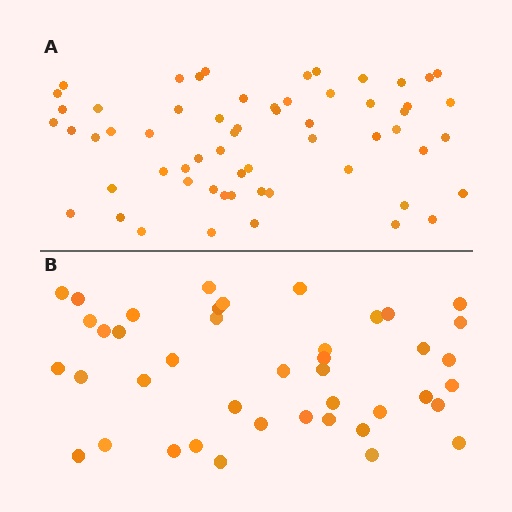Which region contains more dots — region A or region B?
Region A (the top region) has more dots.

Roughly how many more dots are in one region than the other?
Region A has approximately 20 more dots than region B.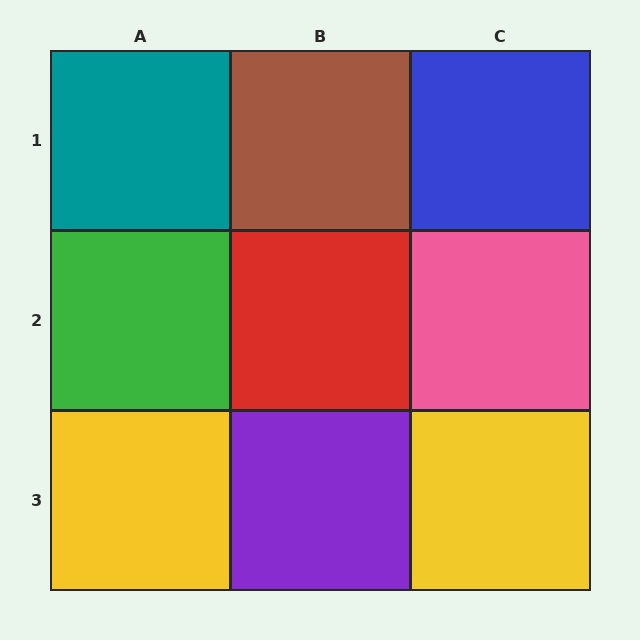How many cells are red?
1 cell is red.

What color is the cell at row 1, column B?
Brown.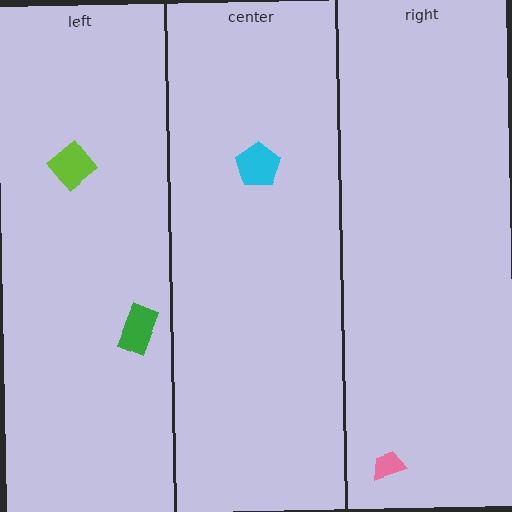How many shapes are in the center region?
1.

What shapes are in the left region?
The green rectangle, the lime diamond.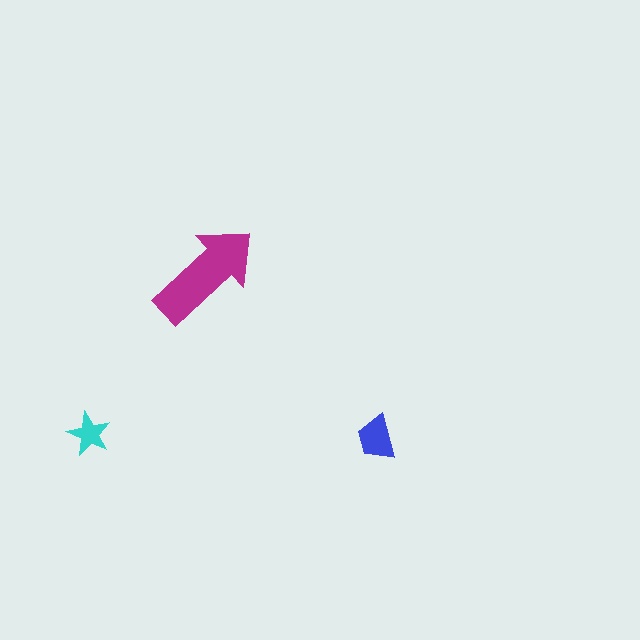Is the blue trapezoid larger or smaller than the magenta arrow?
Smaller.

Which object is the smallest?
The cyan star.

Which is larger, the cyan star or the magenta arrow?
The magenta arrow.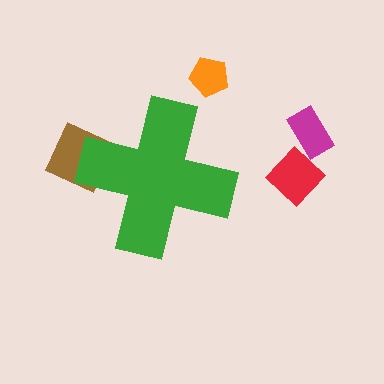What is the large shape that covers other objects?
A green cross.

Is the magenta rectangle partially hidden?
No, the magenta rectangle is fully visible.